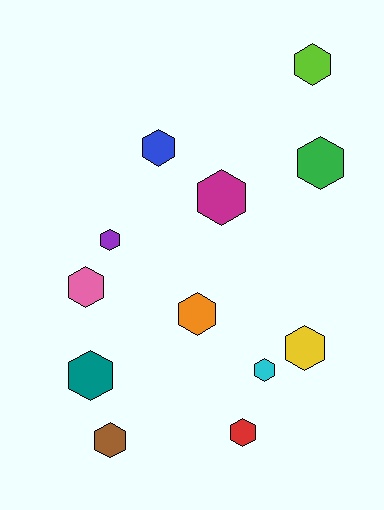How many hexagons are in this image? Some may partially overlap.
There are 12 hexagons.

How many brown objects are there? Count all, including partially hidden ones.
There is 1 brown object.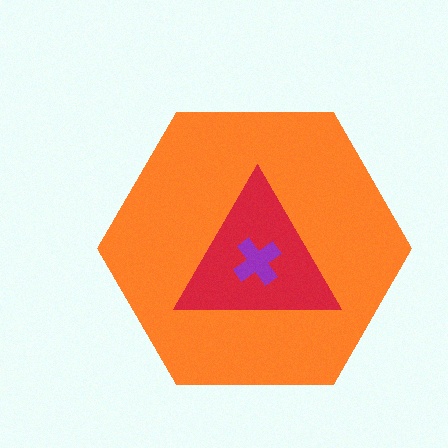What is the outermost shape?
The orange hexagon.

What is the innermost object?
The purple cross.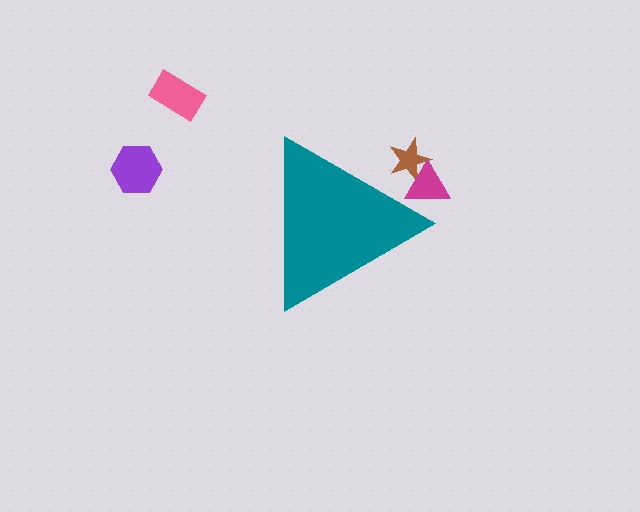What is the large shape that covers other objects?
A teal triangle.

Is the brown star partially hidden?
Yes, the brown star is partially hidden behind the teal triangle.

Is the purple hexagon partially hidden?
No, the purple hexagon is fully visible.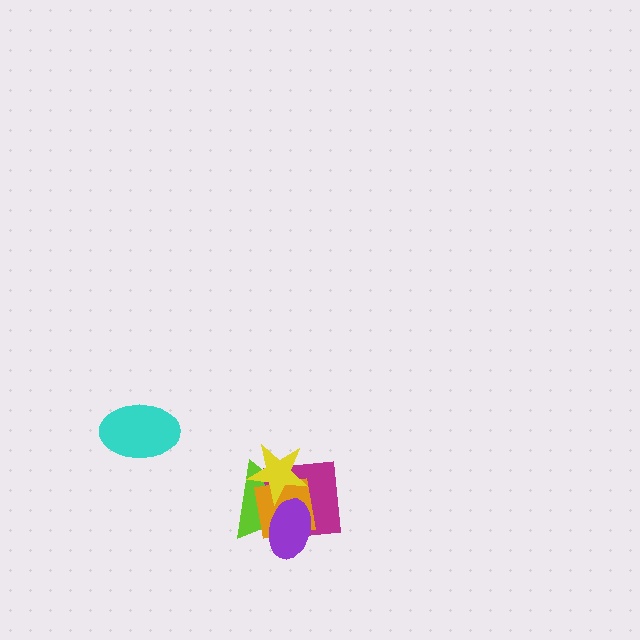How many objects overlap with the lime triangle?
4 objects overlap with the lime triangle.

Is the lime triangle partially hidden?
Yes, it is partially covered by another shape.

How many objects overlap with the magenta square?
4 objects overlap with the magenta square.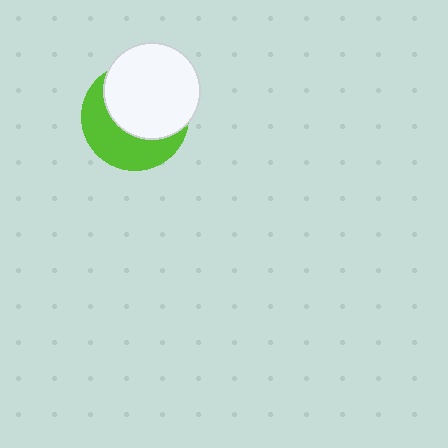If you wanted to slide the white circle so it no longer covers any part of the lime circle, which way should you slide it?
Slide it toward the upper-right — that is the most direct way to separate the two shapes.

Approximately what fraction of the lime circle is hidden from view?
Roughly 56% of the lime circle is hidden behind the white circle.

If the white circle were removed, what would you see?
You would see the complete lime circle.